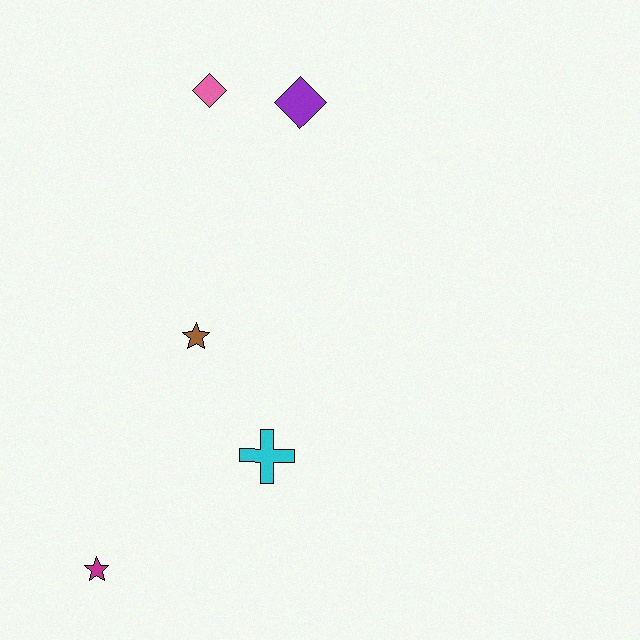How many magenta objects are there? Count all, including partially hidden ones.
There is 1 magenta object.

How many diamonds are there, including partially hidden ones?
There are 2 diamonds.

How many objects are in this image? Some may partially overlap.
There are 5 objects.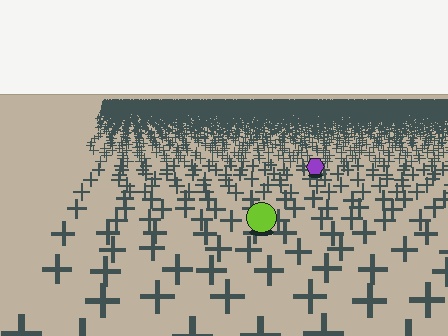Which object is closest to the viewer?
The lime circle is closest. The texture marks near it are larger and more spread out.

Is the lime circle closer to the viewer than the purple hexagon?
Yes. The lime circle is closer — you can tell from the texture gradient: the ground texture is coarser near it.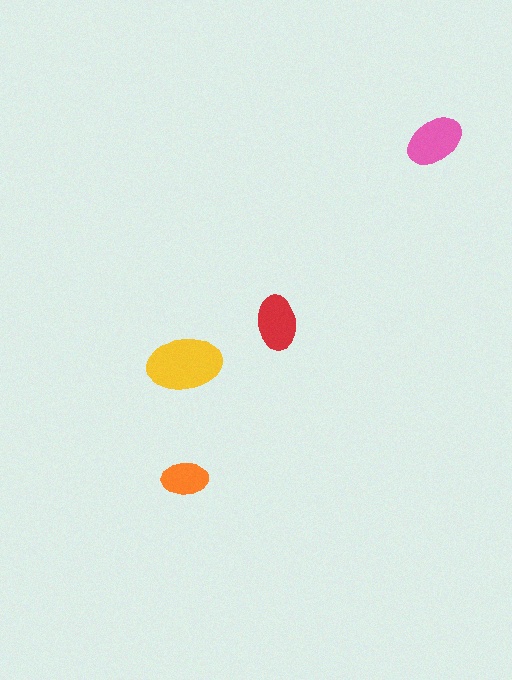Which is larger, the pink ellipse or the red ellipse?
The pink one.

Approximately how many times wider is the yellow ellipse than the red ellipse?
About 1.5 times wider.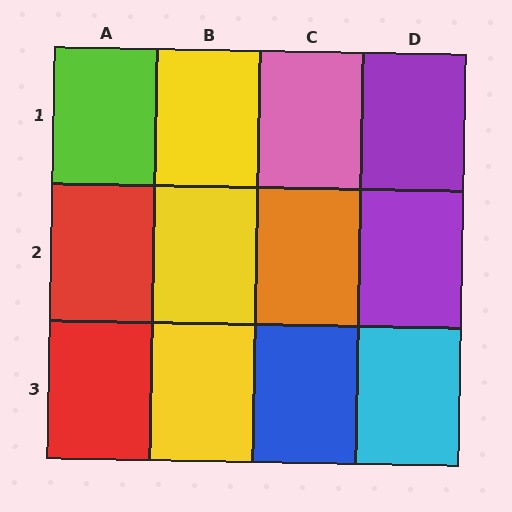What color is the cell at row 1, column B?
Yellow.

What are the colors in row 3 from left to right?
Red, yellow, blue, cyan.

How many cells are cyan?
1 cell is cyan.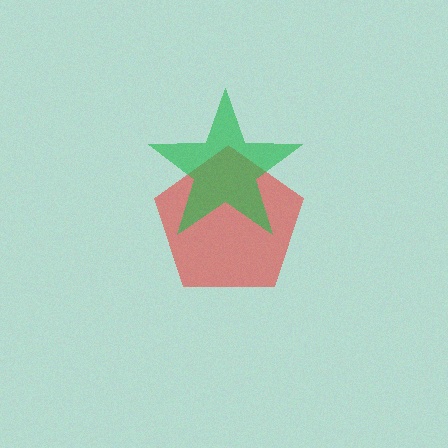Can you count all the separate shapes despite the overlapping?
Yes, there are 2 separate shapes.